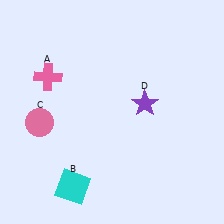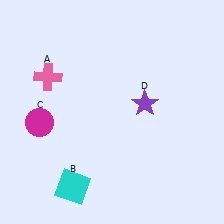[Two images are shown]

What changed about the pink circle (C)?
In Image 1, C is pink. In Image 2, it changed to magenta.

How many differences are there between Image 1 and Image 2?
There is 1 difference between the two images.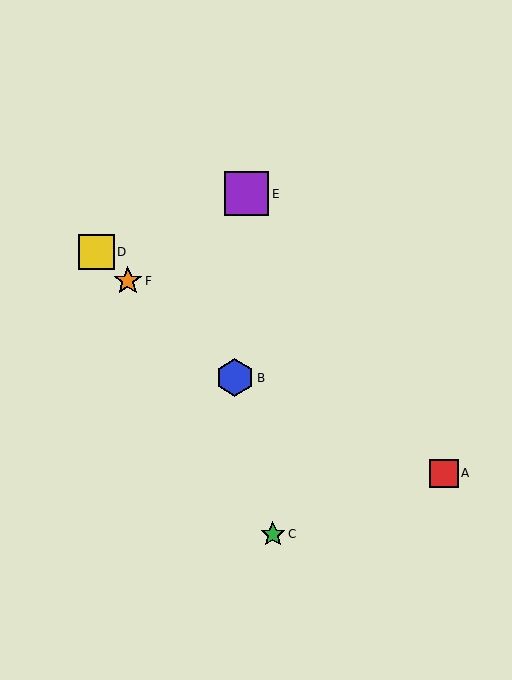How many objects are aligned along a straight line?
3 objects (B, D, F) are aligned along a straight line.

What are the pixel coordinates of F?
Object F is at (128, 281).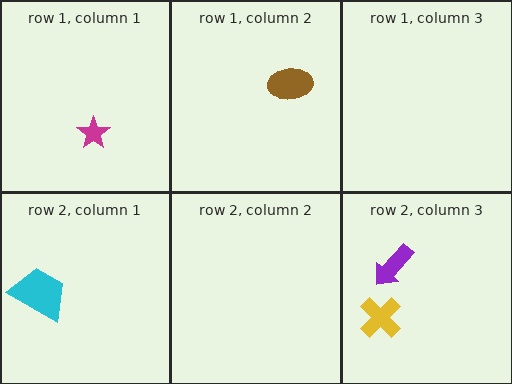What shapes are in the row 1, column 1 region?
The magenta star.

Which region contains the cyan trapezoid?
The row 2, column 1 region.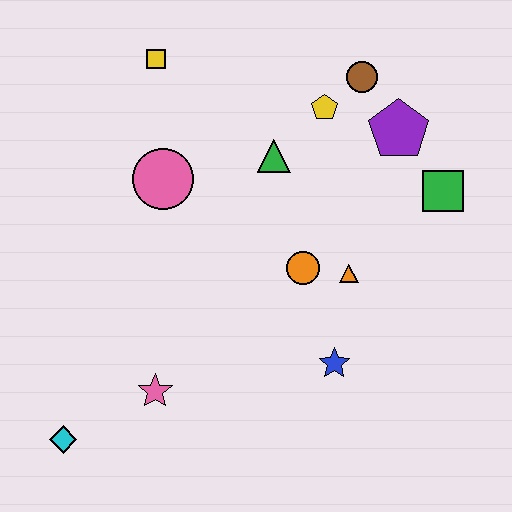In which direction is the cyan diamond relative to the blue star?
The cyan diamond is to the left of the blue star.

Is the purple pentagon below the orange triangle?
No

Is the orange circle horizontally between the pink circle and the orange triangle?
Yes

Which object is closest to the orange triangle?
The orange circle is closest to the orange triangle.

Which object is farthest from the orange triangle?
The cyan diamond is farthest from the orange triangle.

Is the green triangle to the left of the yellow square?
No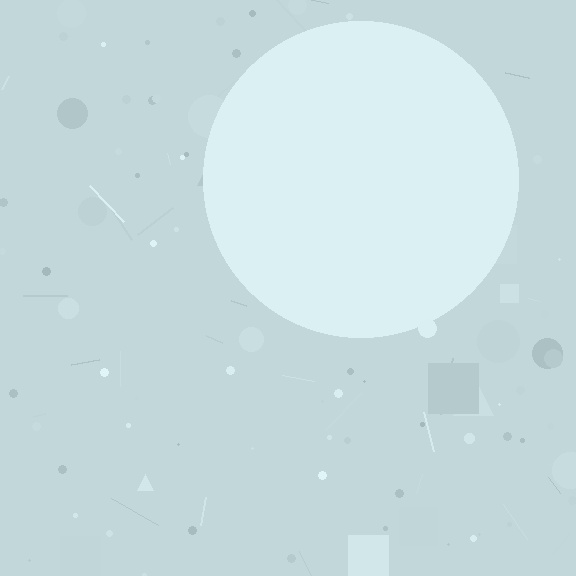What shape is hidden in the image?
A circle is hidden in the image.